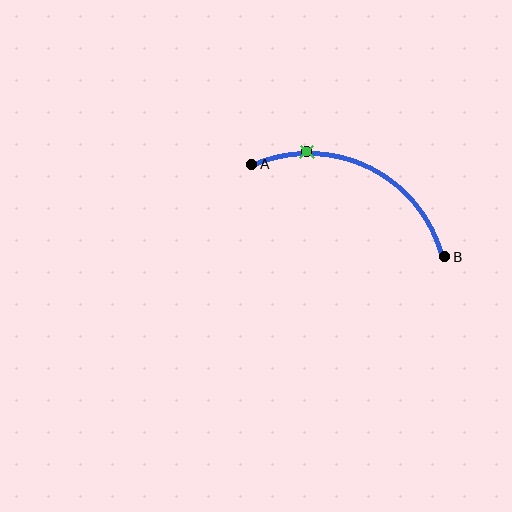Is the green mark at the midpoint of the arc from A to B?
No. The green mark lies on the arc but is closer to endpoint A. The arc midpoint would be at the point on the curve equidistant along the arc from both A and B.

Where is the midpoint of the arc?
The arc midpoint is the point on the curve farthest from the straight line joining A and B. It sits above that line.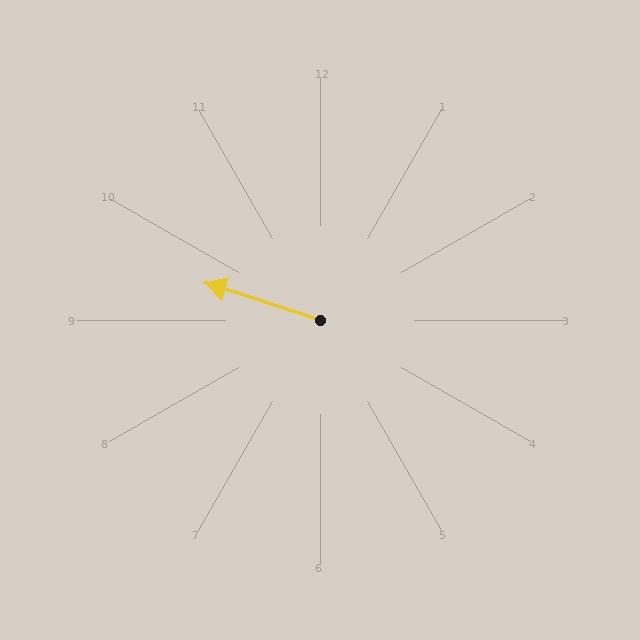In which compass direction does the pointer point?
West.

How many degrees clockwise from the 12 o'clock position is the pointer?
Approximately 288 degrees.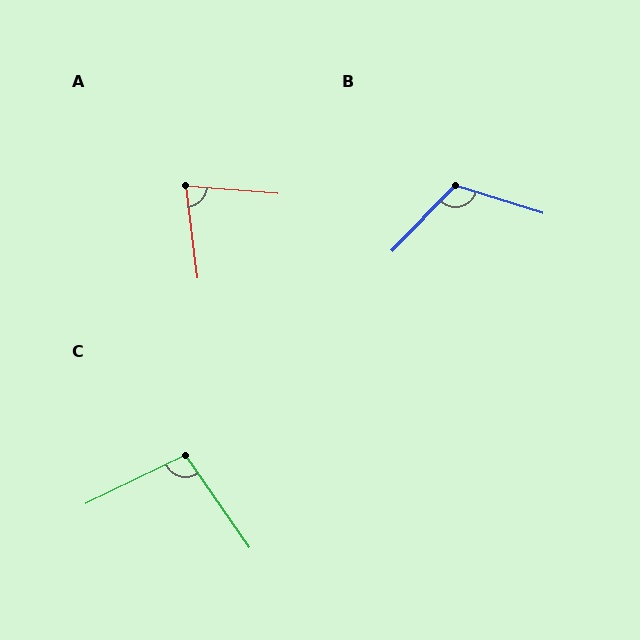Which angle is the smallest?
A, at approximately 79 degrees.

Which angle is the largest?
B, at approximately 117 degrees.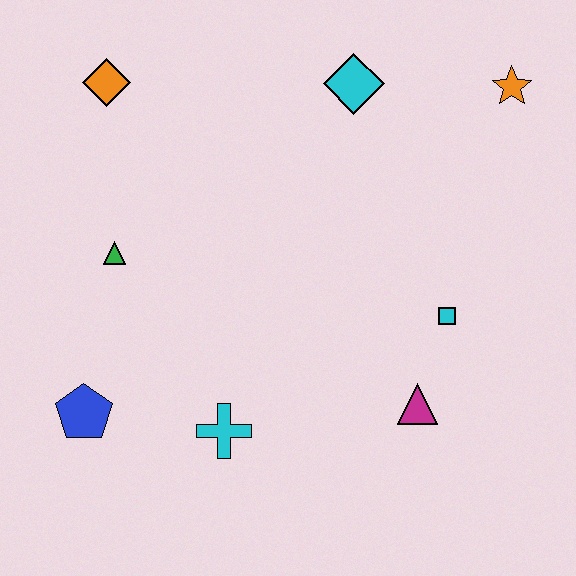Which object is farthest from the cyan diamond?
The blue pentagon is farthest from the cyan diamond.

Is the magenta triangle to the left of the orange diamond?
No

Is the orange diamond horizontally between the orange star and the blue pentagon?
Yes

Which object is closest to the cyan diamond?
The orange star is closest to the cyan diamond.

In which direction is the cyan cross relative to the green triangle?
The cyan cross is below the green triangle.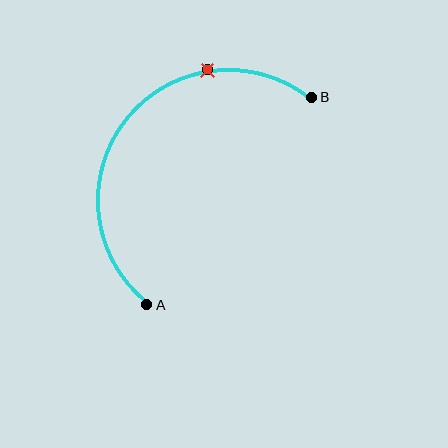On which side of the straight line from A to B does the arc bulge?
The arc bulges above and to the left of the straight line connecting A and B.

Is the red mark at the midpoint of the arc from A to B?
No. The red mark lies on the arc but is closer to endpoint B. The arc midpoint would be at the point on the curve equidistant along the arc from both A and B.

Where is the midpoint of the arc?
The arc midpoint is the point on the curve farthest from the straight line joining A and B. It sits above and to the left of that line.